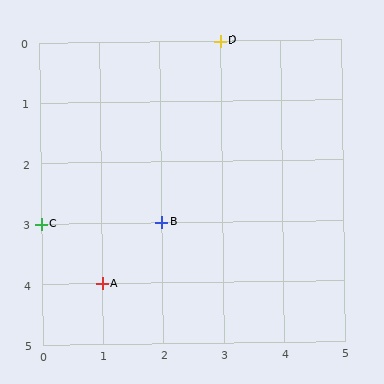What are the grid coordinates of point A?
Point A is at grid coordinates (1, 4).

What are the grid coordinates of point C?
Point C is at grid coordinates (0, 3).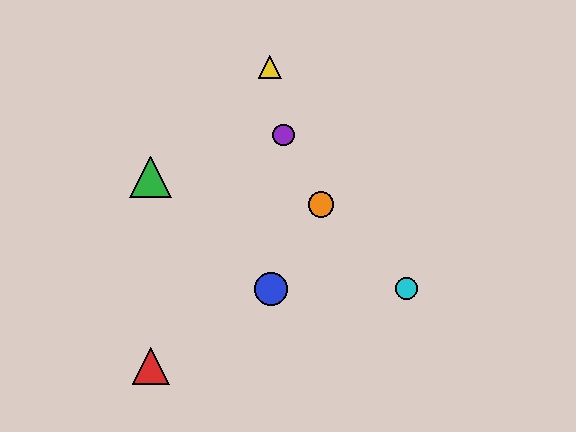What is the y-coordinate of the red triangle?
The red triangle is at y≈366.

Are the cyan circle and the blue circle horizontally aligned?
Yes, both are at y≈289.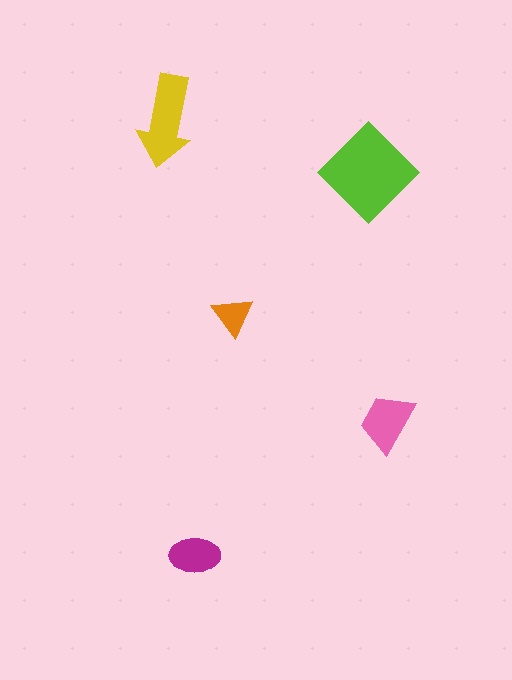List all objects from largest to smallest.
The lime diamond, the yellow arrow, the pink trapezoid, the magenta ellipse, the orange triangle.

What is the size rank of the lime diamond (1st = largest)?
1st.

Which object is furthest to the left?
The yellow arrow is leftmost.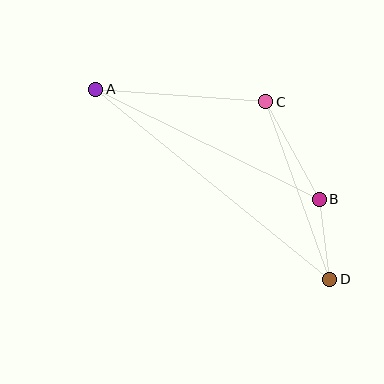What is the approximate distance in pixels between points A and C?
The distance between A and C is approximately 171 pixels.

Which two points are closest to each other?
Points B and D are closest to each other.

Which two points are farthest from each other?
Points A and D are farthest from each other.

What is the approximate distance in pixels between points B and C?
The distance between B and C is approximately 111 pixels.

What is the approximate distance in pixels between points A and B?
The distance between A and B is approximately 249 pixels.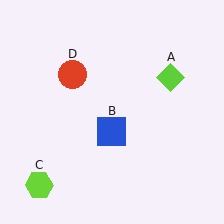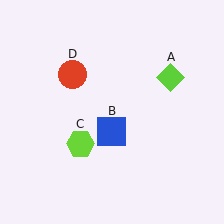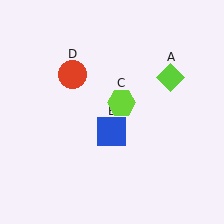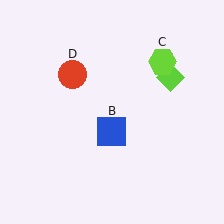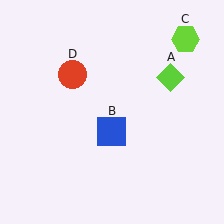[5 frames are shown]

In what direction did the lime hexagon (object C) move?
The lime hexagon (object C) moved up and to the right.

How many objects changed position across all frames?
1 object changed position: lime hexagon (object C).